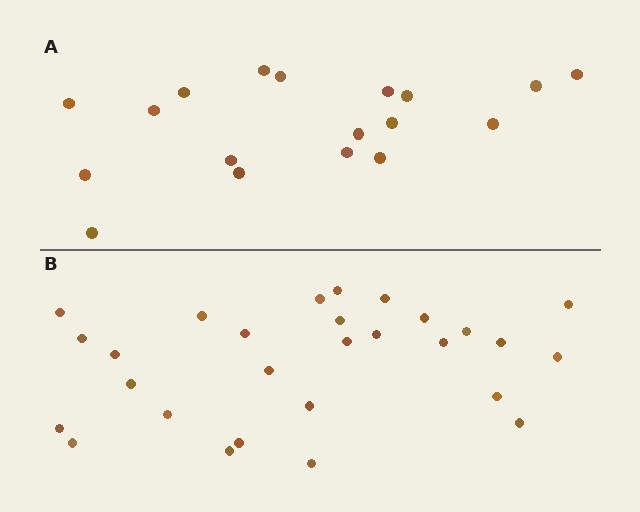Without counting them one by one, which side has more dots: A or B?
Region B (the bottom region) has more dots.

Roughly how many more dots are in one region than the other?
Region B has roughly 10 or so more dots than region A.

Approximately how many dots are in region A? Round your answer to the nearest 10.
About 20 dots. (The exact count is 18, which rounds to 20.)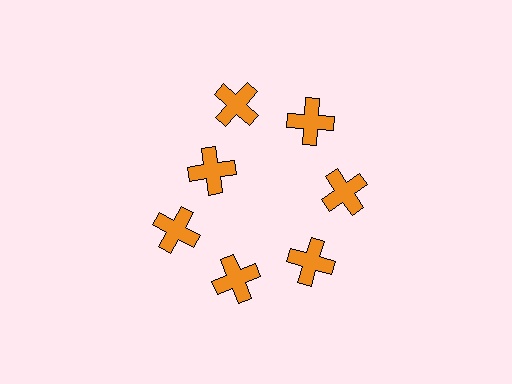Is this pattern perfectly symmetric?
No. The 7 orange crosses are arranged in a ring, but one element near the 10 o'clock position is pulled inward toward the center, breaking the 7-fold rotational symmetry.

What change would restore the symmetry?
The symmetry would be restored by moving it outward, back onto the ring so that all 7 crosses sit at equal angles and equal distance from the center.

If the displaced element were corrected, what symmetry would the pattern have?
It would have 7-fold rotational symmetry — the pattern would map onto itself every 51 degrees.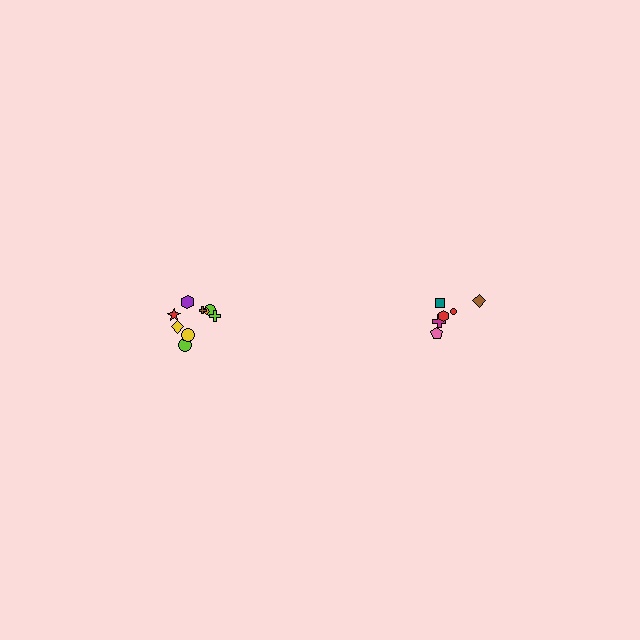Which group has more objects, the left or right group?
The left group.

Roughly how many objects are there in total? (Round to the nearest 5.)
Roughly 15 objects in total.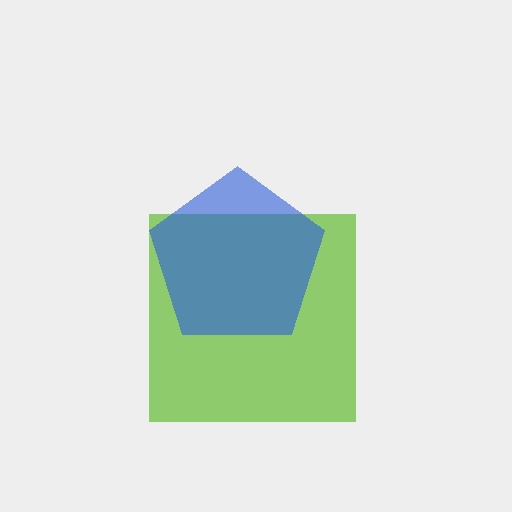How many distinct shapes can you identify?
There are 2 distinct shapes: a lime square, a blue pentagon.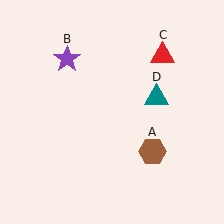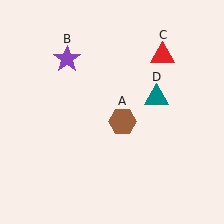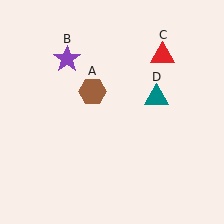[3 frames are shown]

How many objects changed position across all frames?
1 object changed position: brown hexagon (object A).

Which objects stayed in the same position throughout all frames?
Purple star (object B) and red triangle (object C) and teal triangle (object D) remained stationary.